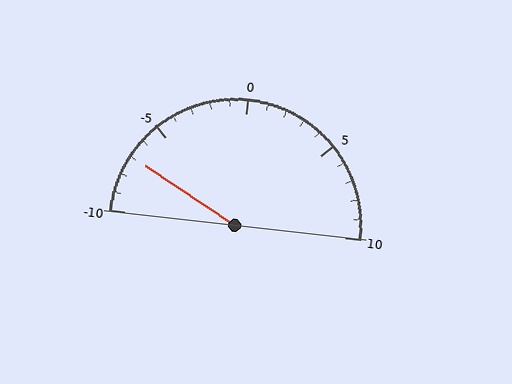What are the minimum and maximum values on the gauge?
The gauge ranges from -10 to 10.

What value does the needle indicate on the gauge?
The needle indicates approximately -7.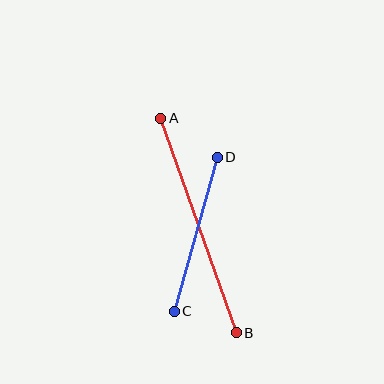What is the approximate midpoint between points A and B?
The midpoint is at approximately (198, 225) pixels.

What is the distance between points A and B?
The distance is approximately 227 pixels.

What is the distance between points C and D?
The distance is approximately 160 pixels.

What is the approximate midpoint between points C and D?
The midpoint is at approximately (196, 234) pixels.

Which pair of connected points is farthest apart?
Points A and B are farthest apart.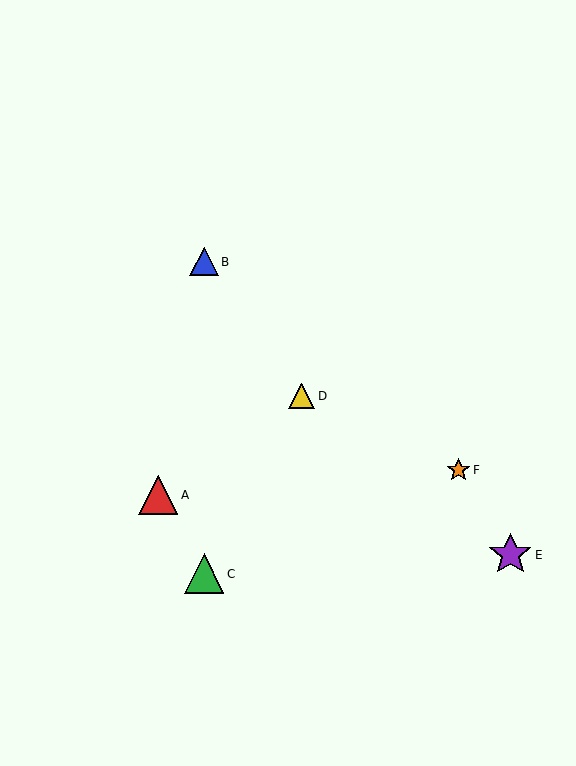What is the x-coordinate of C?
Object C is at x≈204.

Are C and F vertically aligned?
No, C is at x≈204 and F is at x≈459.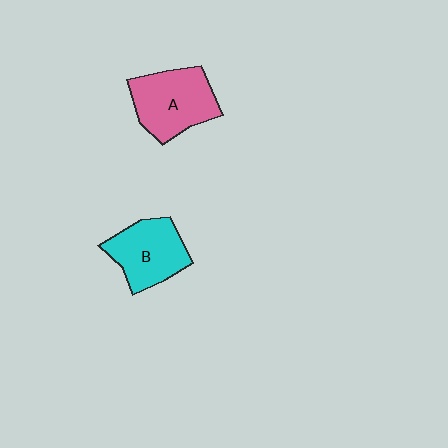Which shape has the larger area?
Shape A (pink).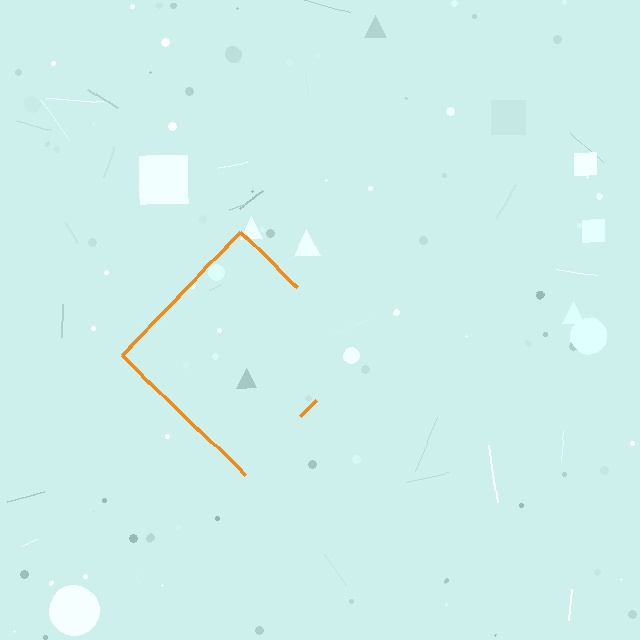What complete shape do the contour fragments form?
The contour fragments form a diamond.